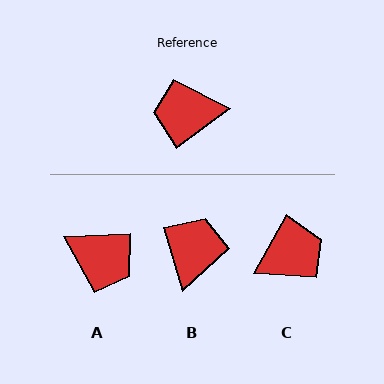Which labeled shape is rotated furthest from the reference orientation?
C, about 157 degrees away.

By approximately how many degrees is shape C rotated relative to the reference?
Approximately 157 degrees clockwise.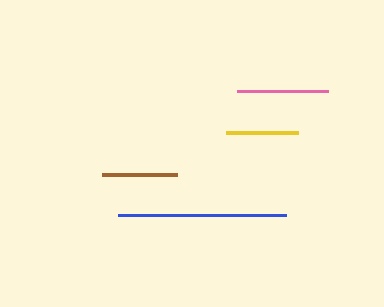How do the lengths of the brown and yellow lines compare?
The brown and yellow lines are approximately the same length.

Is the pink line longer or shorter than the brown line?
The pink line is longer than the brown line.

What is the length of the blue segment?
The blue segment is approximately 168 pixels long.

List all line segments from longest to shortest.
From longest to shortest: blue, pink, brown, yellow.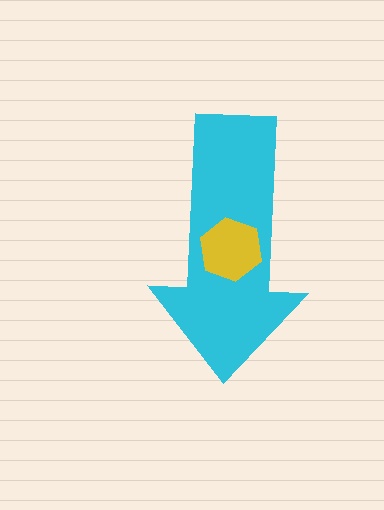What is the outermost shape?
The cyan arrow.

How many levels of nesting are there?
2.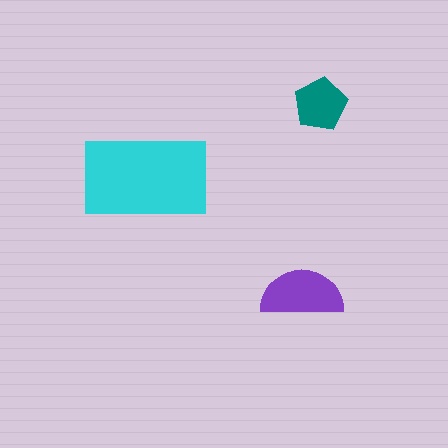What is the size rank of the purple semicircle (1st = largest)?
2nd.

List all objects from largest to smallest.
The cyan rectangle, the purple semicircle, the teal pentagon.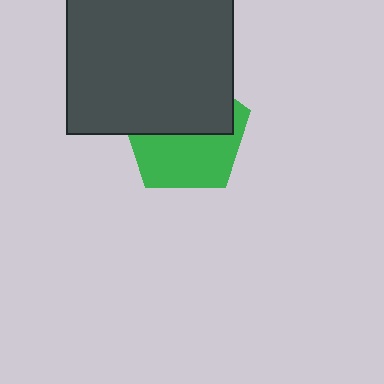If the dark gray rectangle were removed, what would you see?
You would see the complete green pentagon.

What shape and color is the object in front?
The object in front is a dark gray rectangle.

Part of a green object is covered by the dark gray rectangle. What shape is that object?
It is a pentagon.